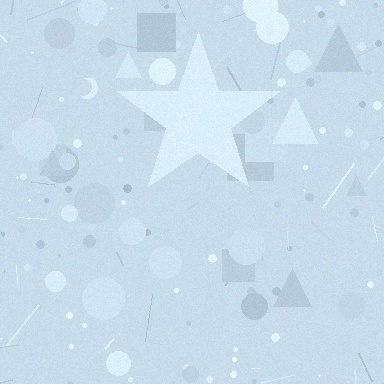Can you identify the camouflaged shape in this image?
The camouflaged shape is a star.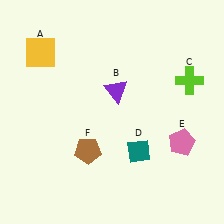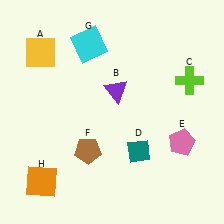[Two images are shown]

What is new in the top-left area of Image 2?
A cyan square (G) was added in the top-left area of Image 2.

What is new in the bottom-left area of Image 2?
An orange square (H) was added in the bottom-left area of Image 2.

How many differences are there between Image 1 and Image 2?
There are 2 differences between the two images.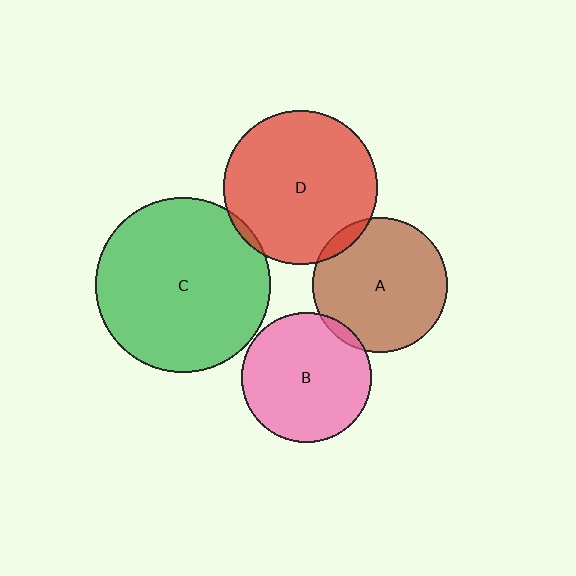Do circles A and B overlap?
Yes.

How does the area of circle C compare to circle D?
Approximately 1.3 times.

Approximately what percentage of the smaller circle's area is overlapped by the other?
Approximately 5%.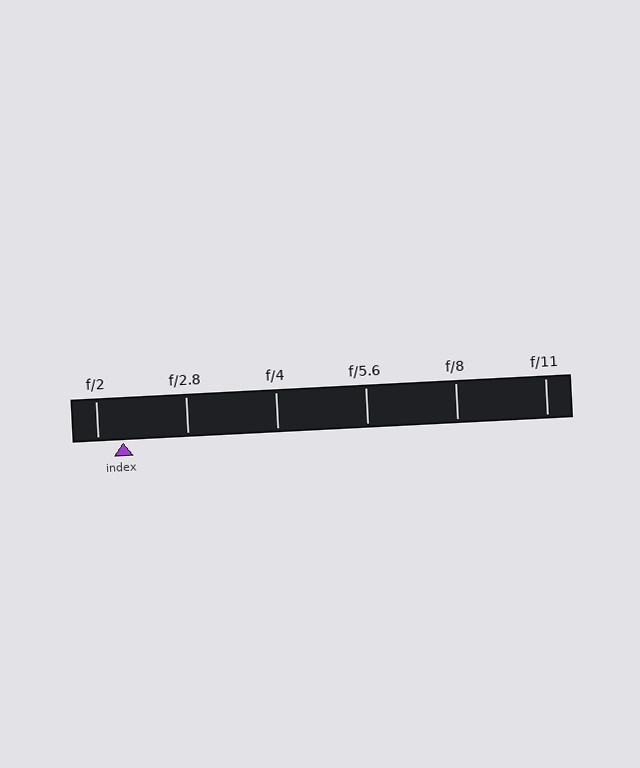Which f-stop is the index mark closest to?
The index mark is closest to f/2.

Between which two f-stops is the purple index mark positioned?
The index mark is between f/2 and f/2.8.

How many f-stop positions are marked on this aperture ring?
There are 6 f-stop positions marked.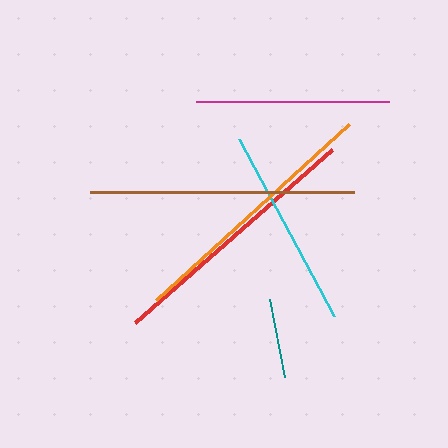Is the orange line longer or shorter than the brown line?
The brown line is longer than the orange line.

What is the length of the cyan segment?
The cyan segment is approximately 200 pixels long.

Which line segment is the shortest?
The teal line is the shortest at approximately 79 pixels.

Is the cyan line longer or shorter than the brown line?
The brown line is longer than the cyan line.